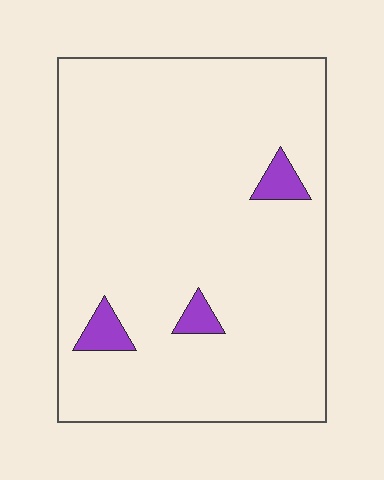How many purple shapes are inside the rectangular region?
3.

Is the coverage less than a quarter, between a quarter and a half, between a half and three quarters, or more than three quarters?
Less than a quarter.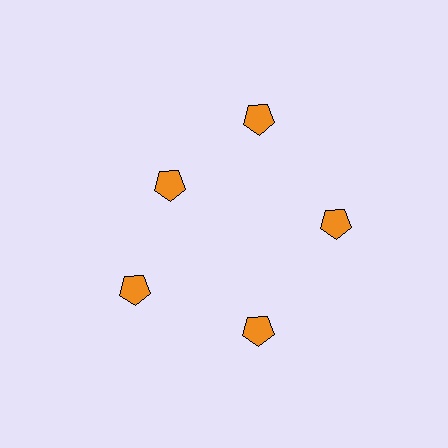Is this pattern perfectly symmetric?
No. The 5 orange pentagons are arranged in a ring, but one element near the 10 o'clock position is pulled inward toward the center, breaking the 5-fold rotational symmetry.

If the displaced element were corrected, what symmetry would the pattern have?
It would have 5-fold rotational symmetry — the pattern would map onto itself every 72 degrees.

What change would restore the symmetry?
The symmetry would be restored by moving it outward, back onto the ring so that all 5 pentagons sit at equal angles and equal distance from the center.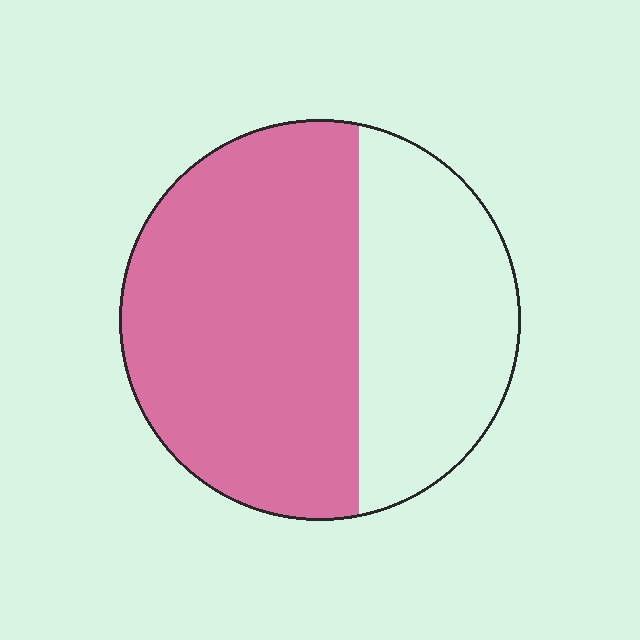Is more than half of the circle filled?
Yes.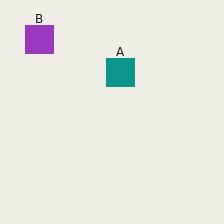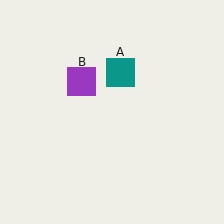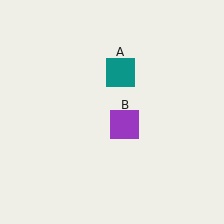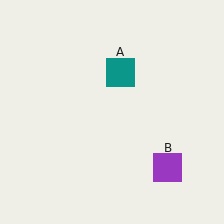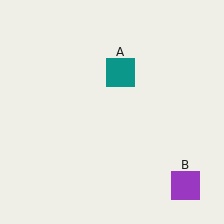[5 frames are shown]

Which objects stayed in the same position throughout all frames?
Teal square (object A) remained stationary.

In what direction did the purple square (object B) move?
The purple square (object B) moved down and to the right.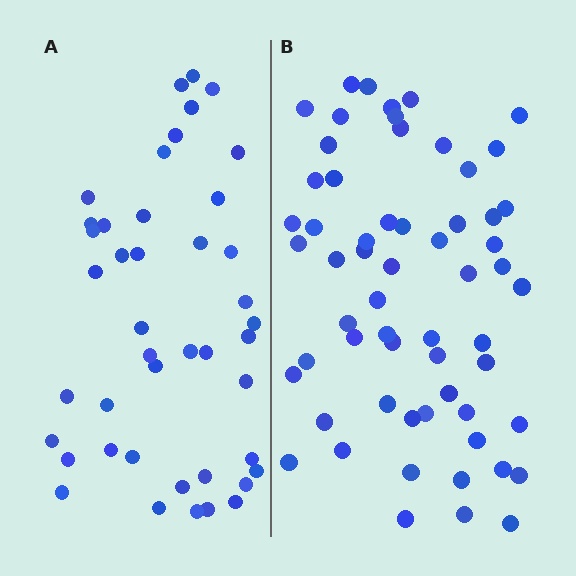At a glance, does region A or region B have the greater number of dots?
Region B (the right region) has more dots.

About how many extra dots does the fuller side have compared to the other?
Region B has approximately 15 more dots than region A.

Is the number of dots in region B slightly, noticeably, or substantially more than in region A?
Region B has noticeably more, but not dramatically so. The ratio is roughly 1.4 to 1.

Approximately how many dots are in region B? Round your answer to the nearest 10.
About 60 dots.